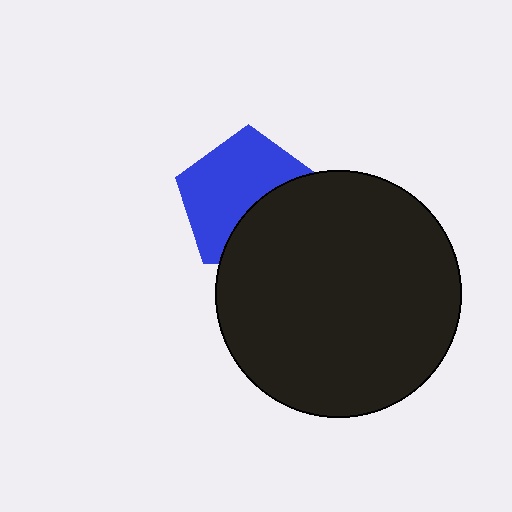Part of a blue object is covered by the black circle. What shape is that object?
It is a pentagon.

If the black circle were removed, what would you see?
You would see the complete blue pentagon.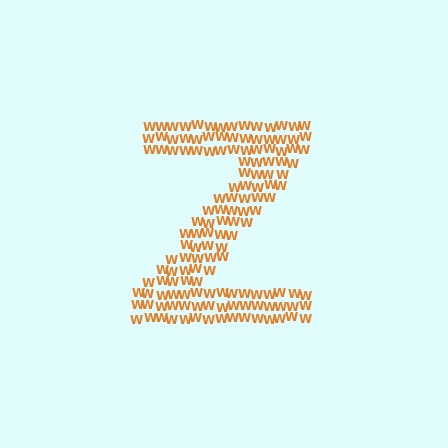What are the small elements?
The small elements are letter W's.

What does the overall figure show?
The overall figure shows the letter Z.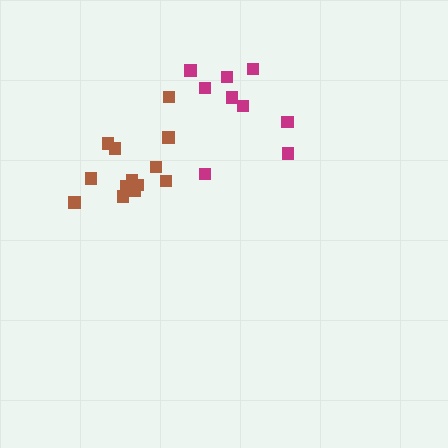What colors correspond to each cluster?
The clusters are colored: brown, magenta.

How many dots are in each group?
Group 1: 13 dots, Group 2: 9 dots (22 total).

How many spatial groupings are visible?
There are 2 spatial groupings.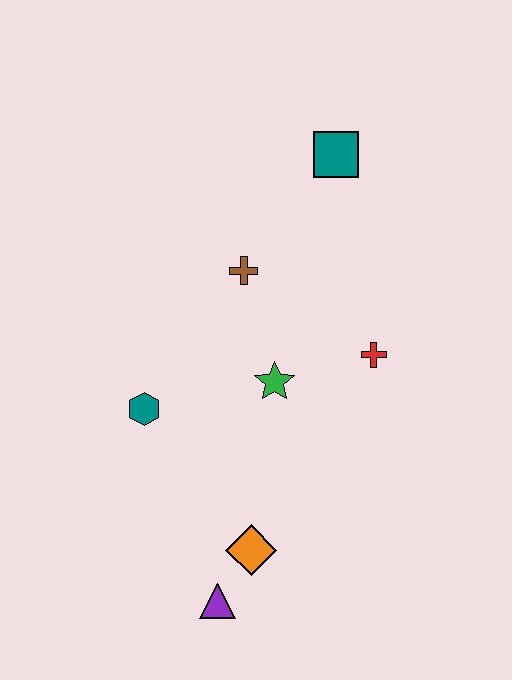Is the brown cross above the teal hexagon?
Yes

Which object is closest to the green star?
The red cross is closest to the green star.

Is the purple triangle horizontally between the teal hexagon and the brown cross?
Yes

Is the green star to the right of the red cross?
No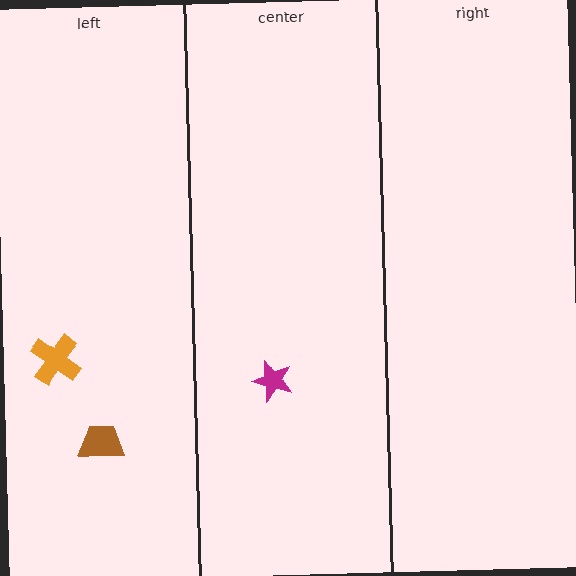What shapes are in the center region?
The magenta star.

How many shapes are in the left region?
2.